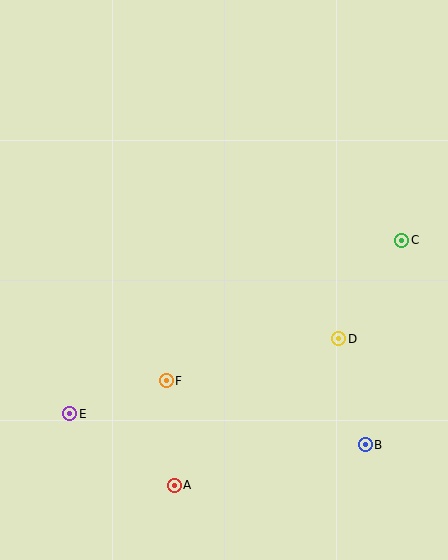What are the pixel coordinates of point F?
Point F is at (166, 381).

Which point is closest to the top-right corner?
Point C is closest to the top-right corner.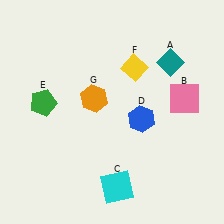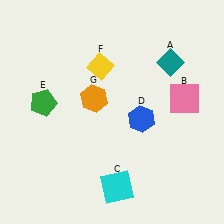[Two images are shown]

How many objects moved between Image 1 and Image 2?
1 object moved between the two images.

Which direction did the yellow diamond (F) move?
The yellow diamond (F) moved left.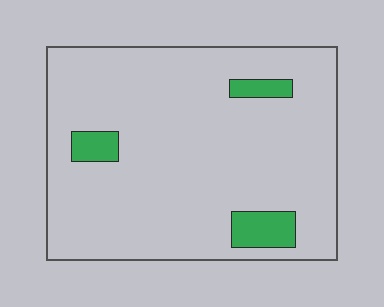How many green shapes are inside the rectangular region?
3.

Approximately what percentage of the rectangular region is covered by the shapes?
Approximately 10%.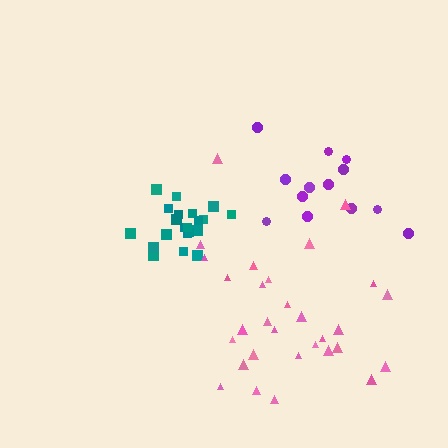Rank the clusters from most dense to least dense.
teal, purple, pink.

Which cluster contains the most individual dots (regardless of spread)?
Pink (30).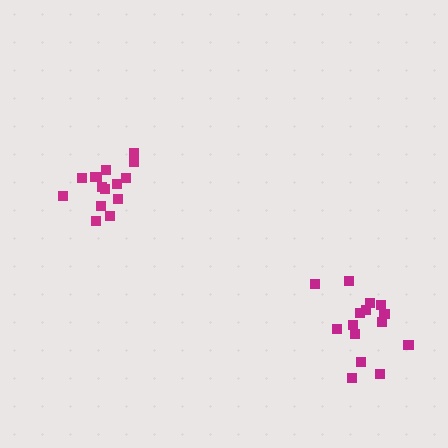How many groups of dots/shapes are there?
There are 2 groups.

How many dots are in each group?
Group 1: 15 dots, Group 2: 15 dots (30 total).